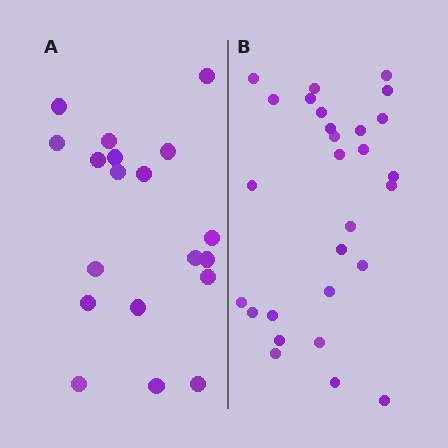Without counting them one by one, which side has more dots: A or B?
Region B (the right region) has more dots.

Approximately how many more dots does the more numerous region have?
Region B has roughly 8 or so more dots than region A.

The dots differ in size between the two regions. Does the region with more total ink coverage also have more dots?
No. Region A has more total ink coverage because its dots are larger, but region B actually contains more individual dots. Total area can be misleading — the number of items is what matters here.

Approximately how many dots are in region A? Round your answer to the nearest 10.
About 20 dots. (The exact count is 19, which rounds to 20.)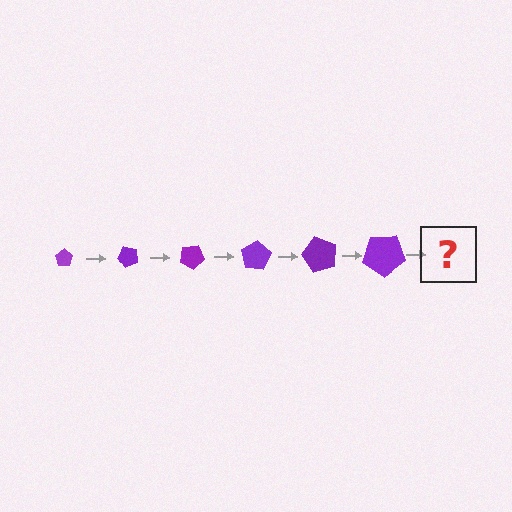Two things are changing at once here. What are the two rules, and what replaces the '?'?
The two rules are that the pentagon grows larger each step and it rotates 50 degrees each step. The '?' should be a pentagon, larger than the previous one and rotated 300 degrees from the start.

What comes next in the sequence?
The next element should be a pentagon, larger than the previous one and rotated 300 degrees from the start.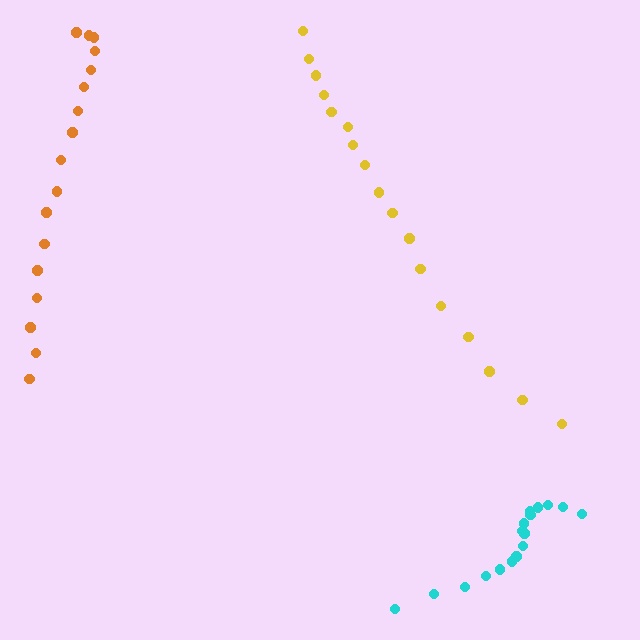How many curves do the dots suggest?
There are 3 distinct paths.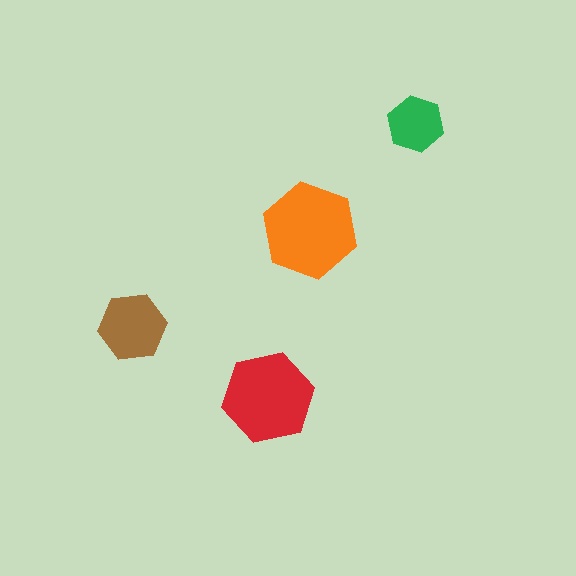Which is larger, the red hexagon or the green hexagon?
The red one.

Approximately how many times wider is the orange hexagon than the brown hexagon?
About 1.5 times wider.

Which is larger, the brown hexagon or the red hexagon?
The red one.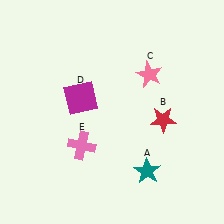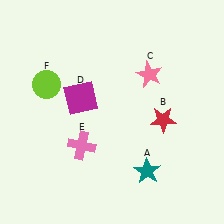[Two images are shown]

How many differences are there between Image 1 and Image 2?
There is 1 difference between the two images.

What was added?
A lime circle (F) was added in Image 2.